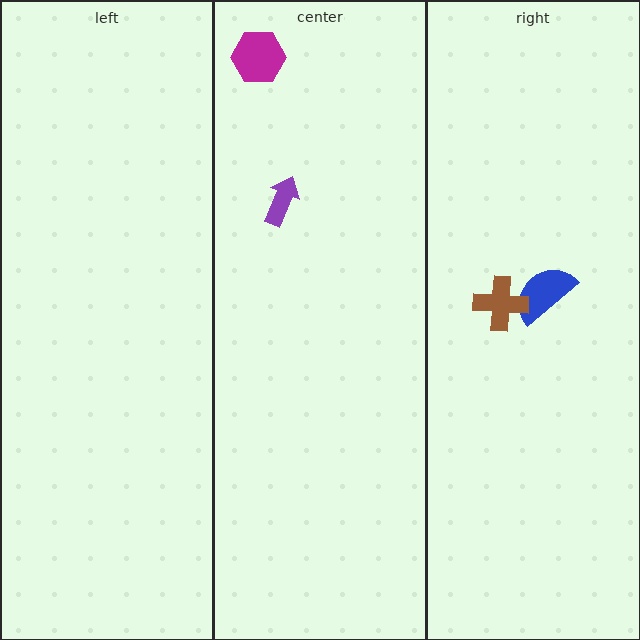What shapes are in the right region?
The blue semicircle, the brown cross.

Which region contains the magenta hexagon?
The center region.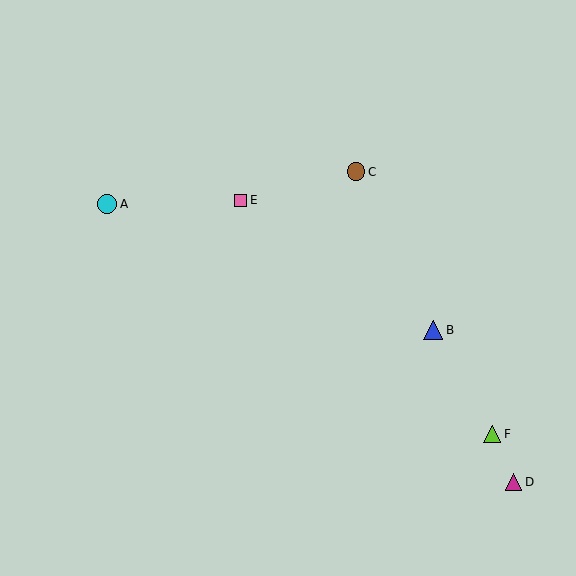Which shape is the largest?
The cyan circle (labeled A) is the largest.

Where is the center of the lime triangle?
The center of the lime triangle is at (492, 434).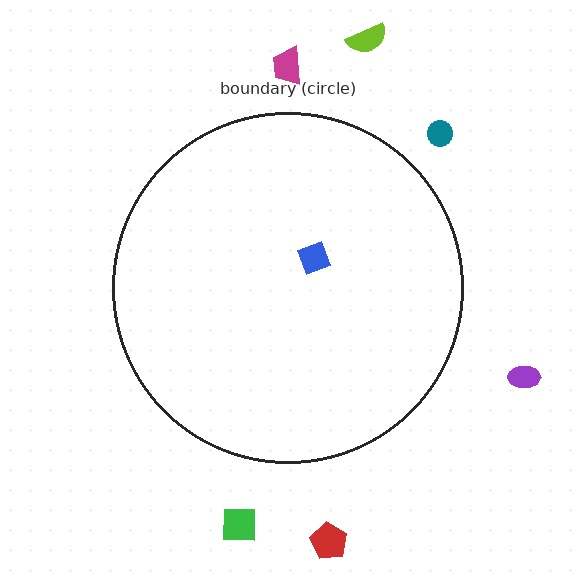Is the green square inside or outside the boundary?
Outside.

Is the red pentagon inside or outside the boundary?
Outside.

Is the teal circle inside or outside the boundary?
Outside.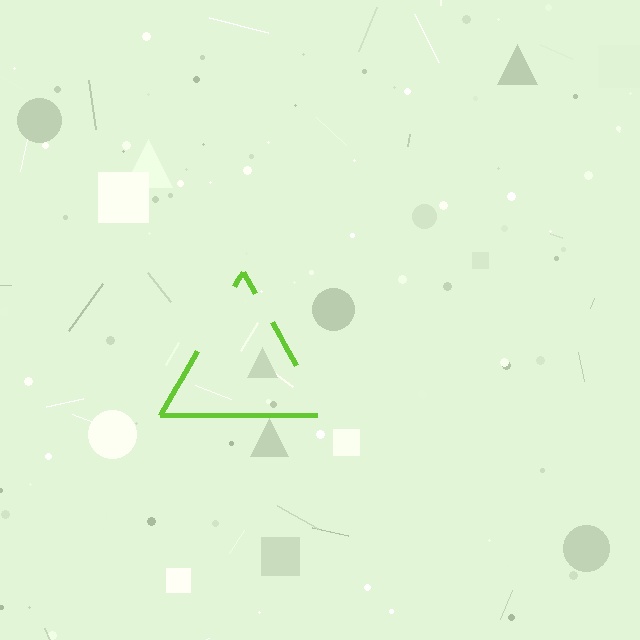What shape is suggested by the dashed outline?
The dashed outline suggests a triangle.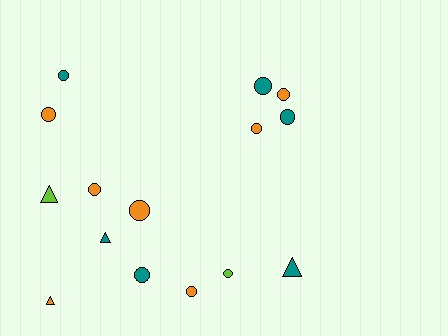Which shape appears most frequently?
Circle, with 11 objects.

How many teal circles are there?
There are 4 teal circles.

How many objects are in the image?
There are 15 objects.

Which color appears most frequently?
Orange, with 7 objects.